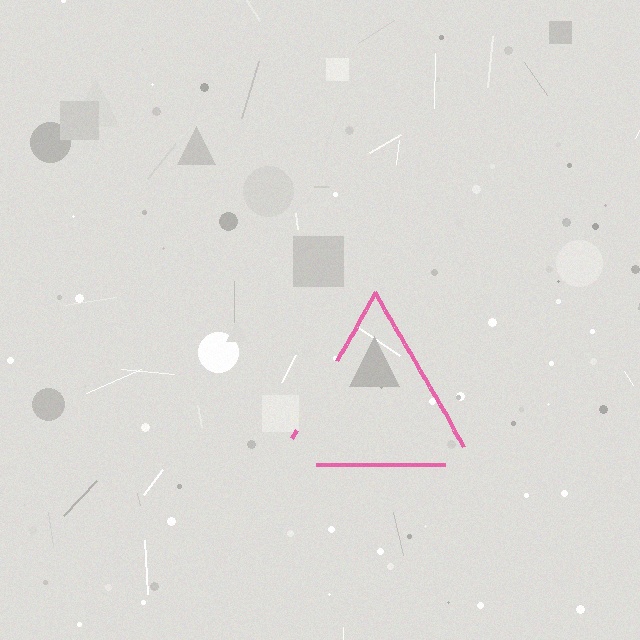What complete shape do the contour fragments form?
The contour fragments form a triangle.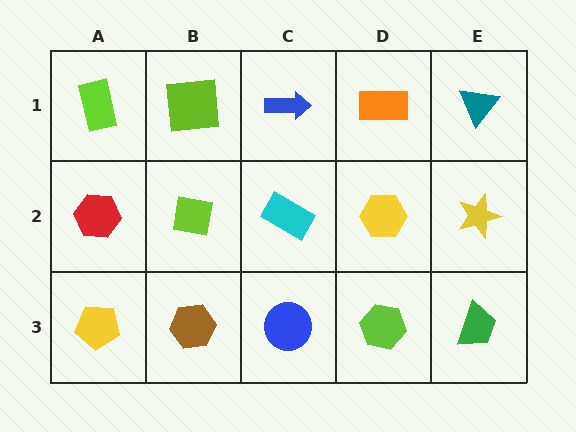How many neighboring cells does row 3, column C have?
3.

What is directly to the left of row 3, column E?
A lime hexagon.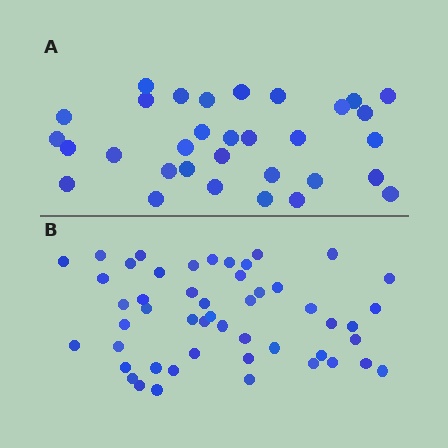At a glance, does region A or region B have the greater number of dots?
Region B (the bottom region) has more dots.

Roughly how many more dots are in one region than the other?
Region B has approximately 20 more dots than region A.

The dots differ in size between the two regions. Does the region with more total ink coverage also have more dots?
No. Region A has more total ink coverage because its dots are larger, but region B actually contains more individual dots. Total area can be misleading — the number of items is what matters here.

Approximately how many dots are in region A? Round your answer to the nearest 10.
About 30 dots. (The exact count is 32, which rounds to 30.)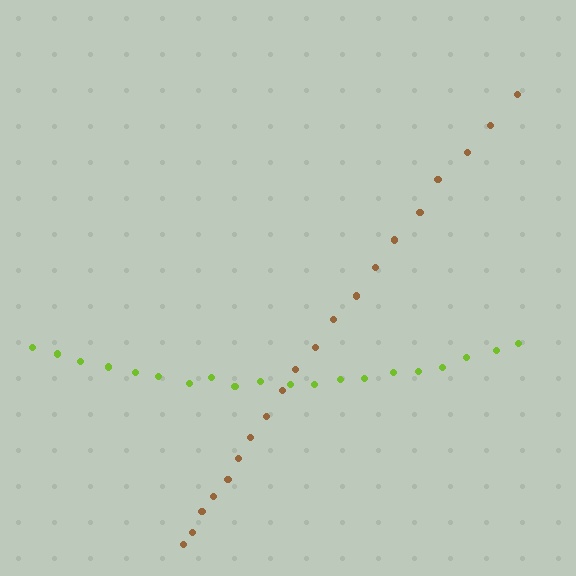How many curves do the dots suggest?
There are 2 distinct paths.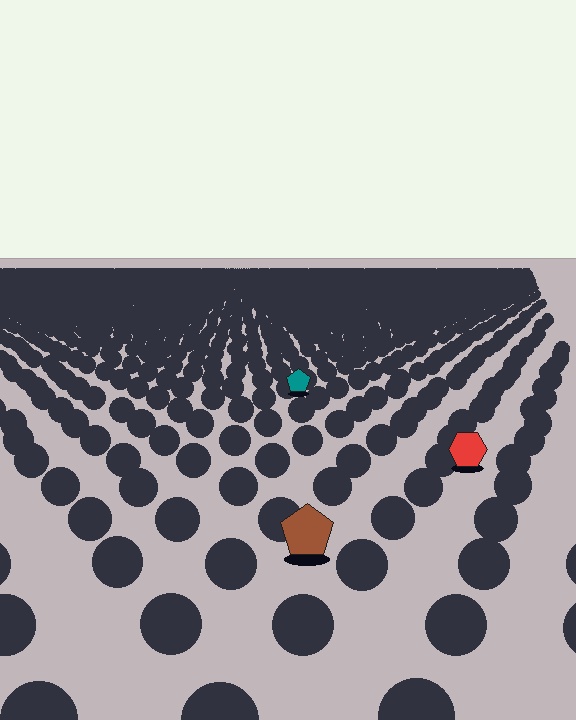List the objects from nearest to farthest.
From nearest to farthest: the brown pentagon, the red hexagon, the teal pentagon.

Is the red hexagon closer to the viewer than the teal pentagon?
Yes. The red hexagon is closer — you can tell from the texture gradient: the ground texture is coarser near it.